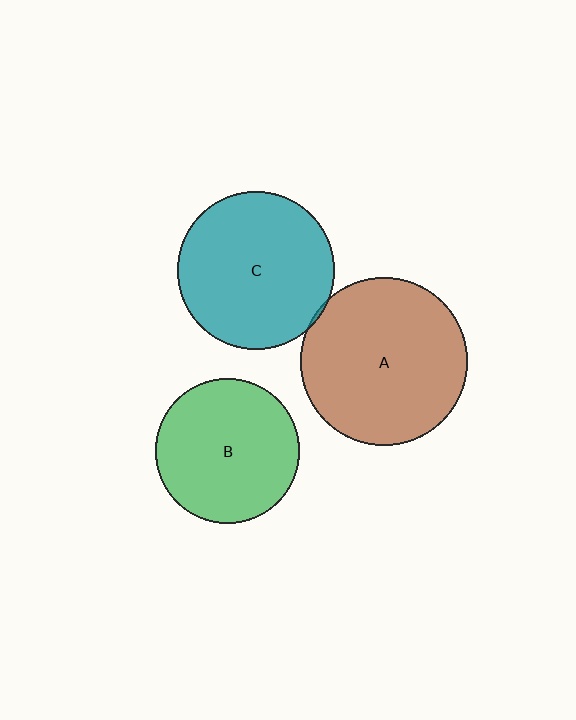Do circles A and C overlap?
Yes.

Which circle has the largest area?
Circle A (brown).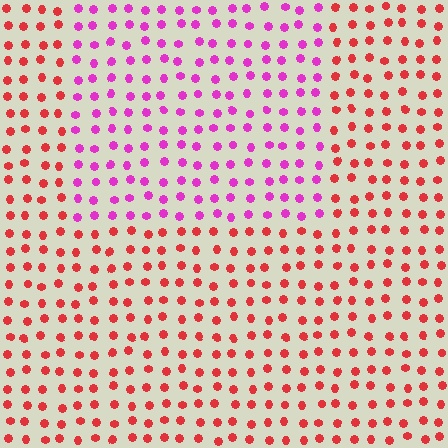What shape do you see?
I see a rectangle.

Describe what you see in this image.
The image is filled with small red elements in a uniform arrangement. A rectangle-shaped region is visible where the elements are tinted to a slightly different hue, forming a subtle color boundary.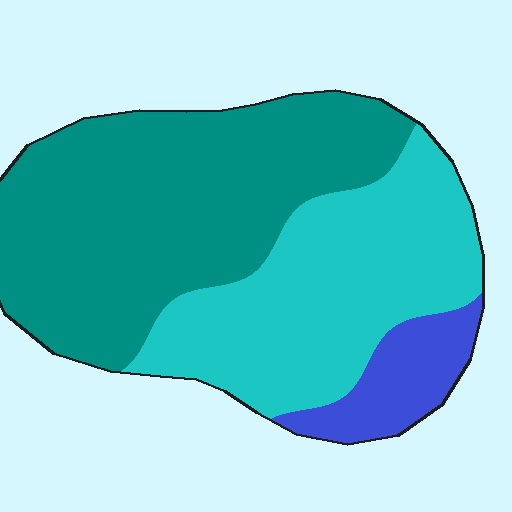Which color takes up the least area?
Blue, at roughly 10%.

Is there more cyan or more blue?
Cyan.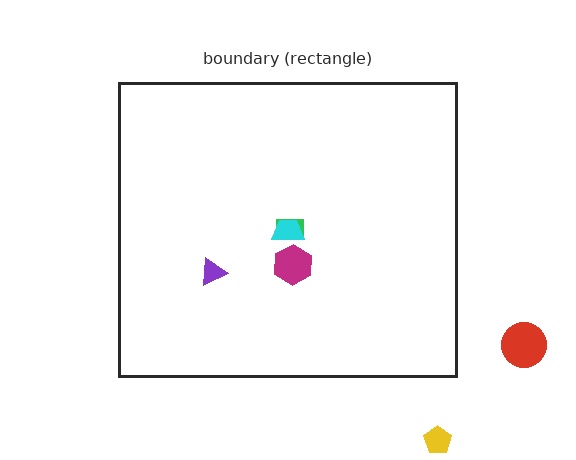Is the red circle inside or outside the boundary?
Outside.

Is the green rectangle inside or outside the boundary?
Inside.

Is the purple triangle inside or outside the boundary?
Inside.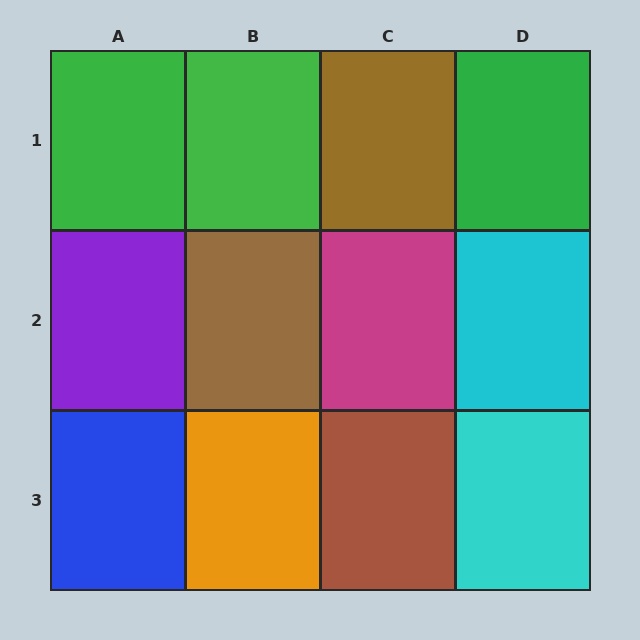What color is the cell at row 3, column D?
Cyan.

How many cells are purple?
1 cell is purple.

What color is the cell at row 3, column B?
Orange.